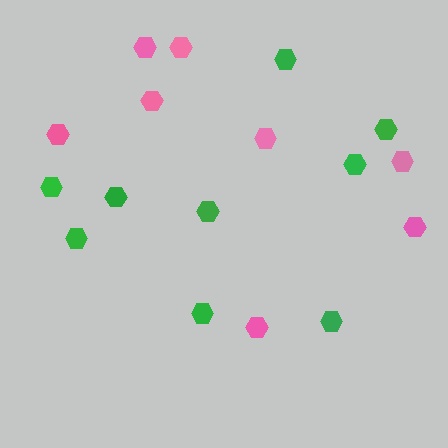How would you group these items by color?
There are 2 groups: one group of green hexagons (9) and one group of pink hexagons (8).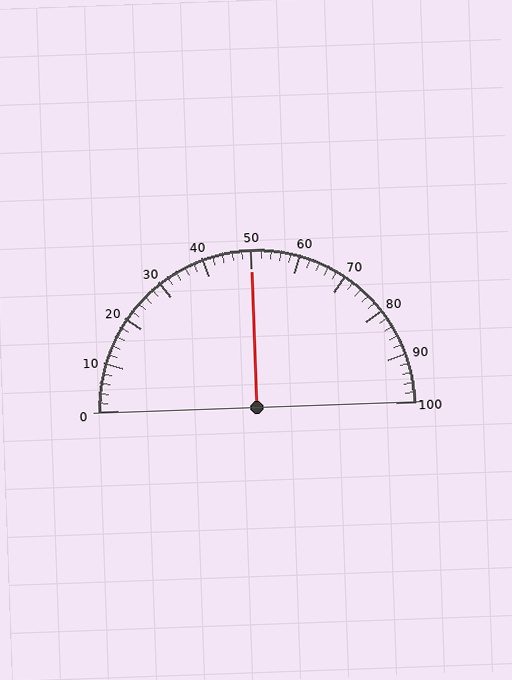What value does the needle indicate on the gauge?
The needle indicates approximately 50.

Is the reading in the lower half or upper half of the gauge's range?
The reading is in the upper half of the range (0 to 100).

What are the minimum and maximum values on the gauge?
The gauge ranges from 0 to 100.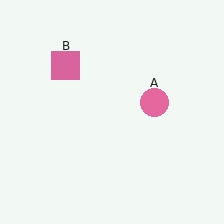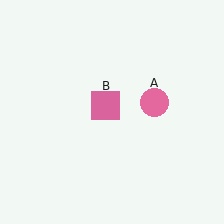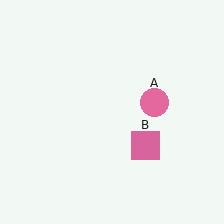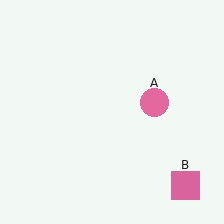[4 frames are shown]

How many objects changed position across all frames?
1 object changed position: pink square (object B).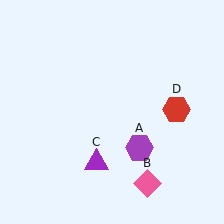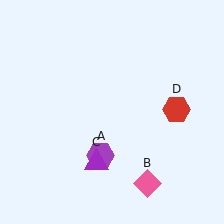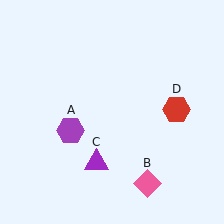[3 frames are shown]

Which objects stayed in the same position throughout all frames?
Pink diamond (object B) and purple triangle (object C) and red hexagon (object D) remained stationary.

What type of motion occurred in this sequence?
The purple hexagon (object A) rotated clockwise around the center of the scene.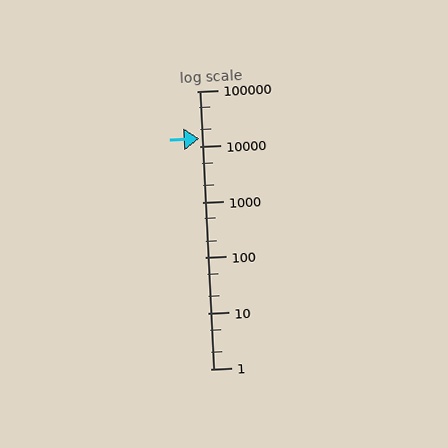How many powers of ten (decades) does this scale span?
The scale spans 5 decades, from 1 to 100000.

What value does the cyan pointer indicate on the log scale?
The pointer indicates approximately 14000.